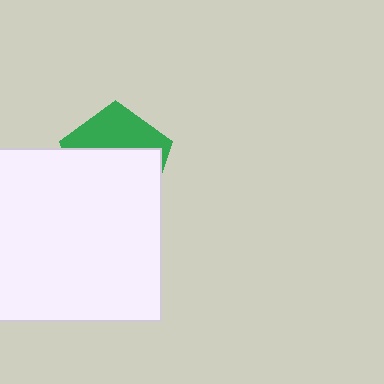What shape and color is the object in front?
The object in front is a white square.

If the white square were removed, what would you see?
You would see the complete green pentagon.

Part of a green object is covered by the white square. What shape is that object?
It is a pentagon.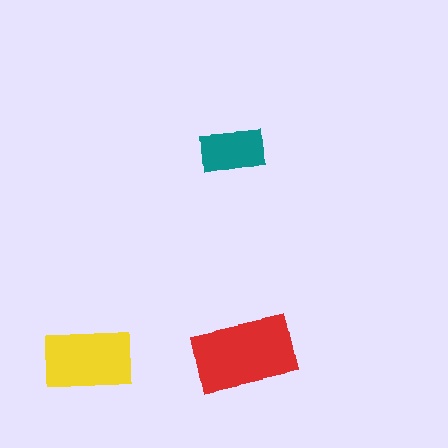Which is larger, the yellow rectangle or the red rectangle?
The red one.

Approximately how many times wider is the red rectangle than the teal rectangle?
About 1.5 times wider.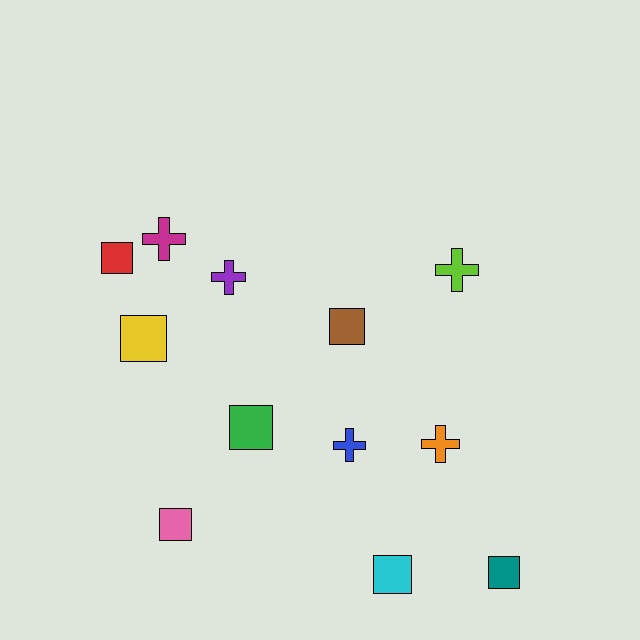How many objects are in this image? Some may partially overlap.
There are 12 objects.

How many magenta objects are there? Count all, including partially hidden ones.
There is 1 magenta object.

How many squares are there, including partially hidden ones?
There are 7 squares.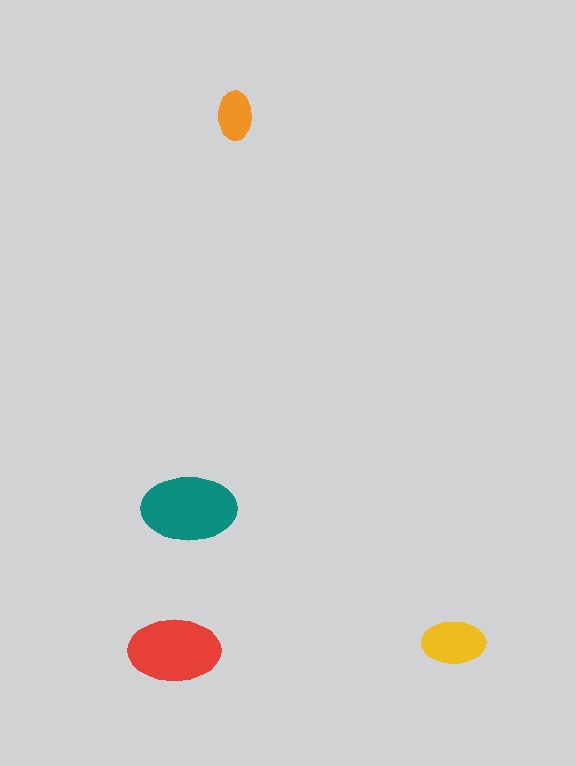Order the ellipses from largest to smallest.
the teal one, the red one, the yellow one, the orange one.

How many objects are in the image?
There are 4 objects in the image.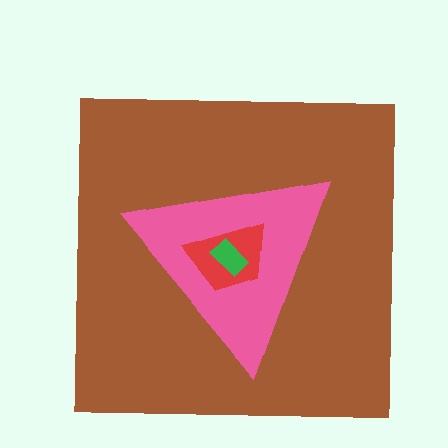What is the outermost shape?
The brown square.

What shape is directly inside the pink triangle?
The red trapezoid.